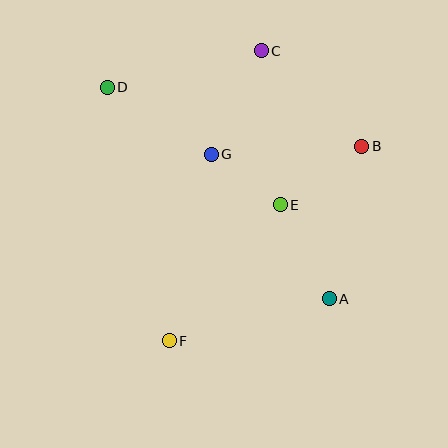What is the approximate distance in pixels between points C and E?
The distance between C and E is approximately 155 pixels.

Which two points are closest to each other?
Points E and G are closest to each other.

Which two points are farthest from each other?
Points A and D are farthest from each other.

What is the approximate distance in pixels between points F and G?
The distance between F and G is approximately 191 pixels.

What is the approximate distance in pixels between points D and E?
The distance between D and E is approximately 209 pixels.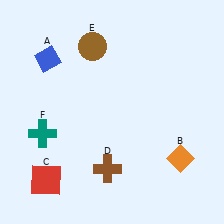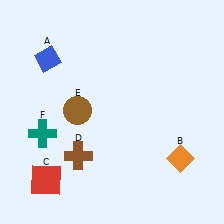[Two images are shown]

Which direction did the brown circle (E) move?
The brown circle (E) moved down.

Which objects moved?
The objects that moved are: the brown cross (D), the brown circle (E).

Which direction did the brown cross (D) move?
The brown cross (D) moved left.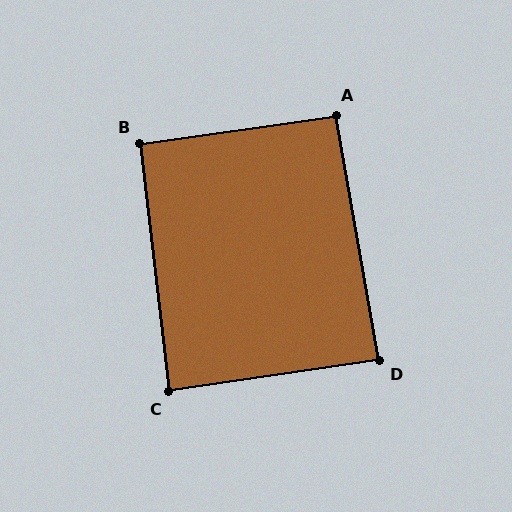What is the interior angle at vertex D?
Approximately 88 degrees (approximately right).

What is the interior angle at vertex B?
Approximately 92 degrees (approximately right).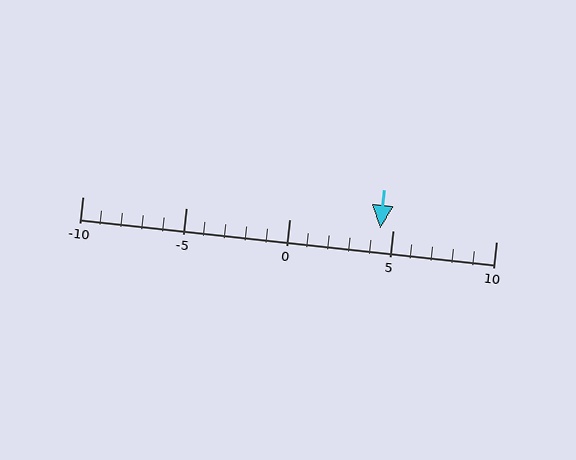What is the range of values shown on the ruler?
The ruler shows values from -10 to 10.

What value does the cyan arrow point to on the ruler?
The cyan arrow points to approximately 4.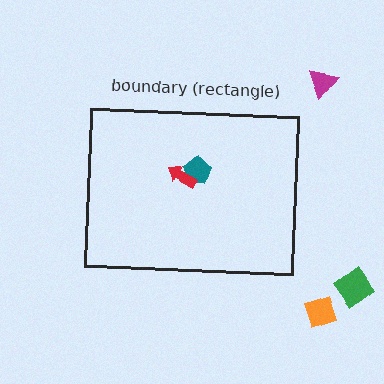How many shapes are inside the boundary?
2 inside, 3 outside.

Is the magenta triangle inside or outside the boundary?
Outside.